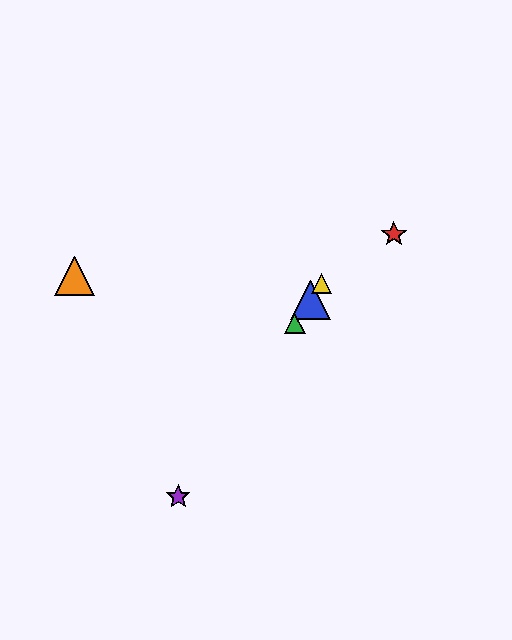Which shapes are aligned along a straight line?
The blue triangle, the green triangle, the yellow triangle, the purple star are aligned along a straight line.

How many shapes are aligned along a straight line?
4 shapes (the blue triangle, the green triangle, the yellow triangle, the purple star) are aligned along a straight line.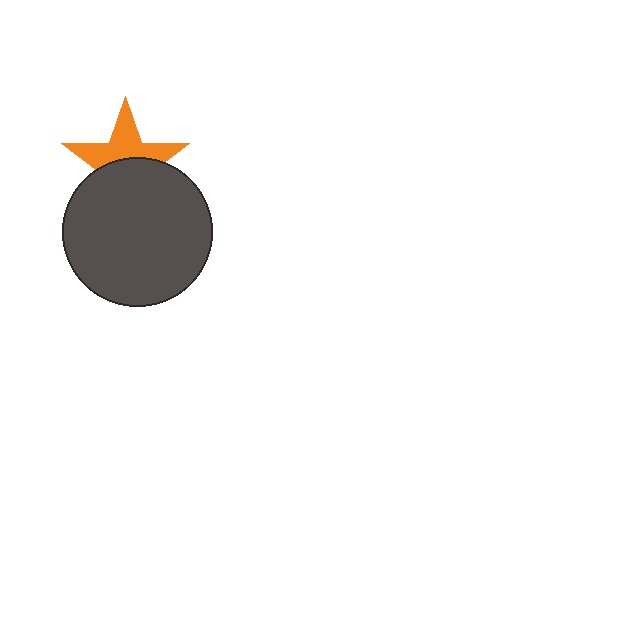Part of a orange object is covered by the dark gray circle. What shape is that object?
It is a star.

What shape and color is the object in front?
The object in front is a dark gray circle.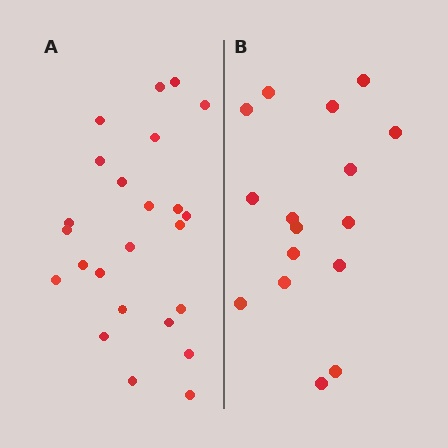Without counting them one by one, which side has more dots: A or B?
Region A (the left region) has more dots.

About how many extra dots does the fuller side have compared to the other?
Region A has roughly 8 or so more dots than region B.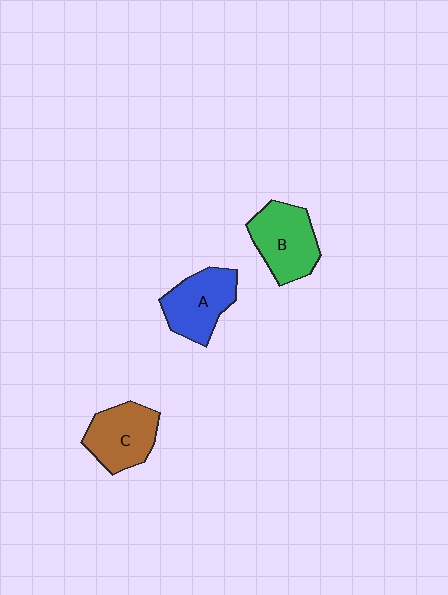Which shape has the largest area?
Shape B (green).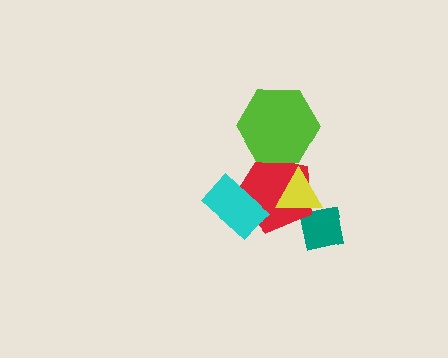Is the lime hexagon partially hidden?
No, no other shape covers it.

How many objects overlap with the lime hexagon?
1 object overlaps with the lime hexagon.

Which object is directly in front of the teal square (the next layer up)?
The red pentagon is directly in front of the teal square.